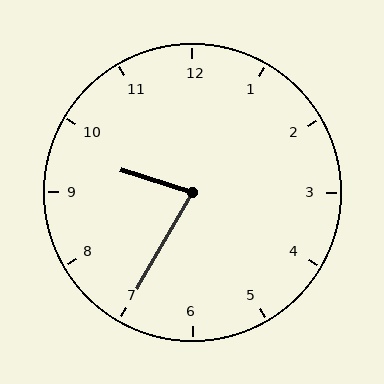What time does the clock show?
9:35.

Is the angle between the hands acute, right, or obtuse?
It is acute.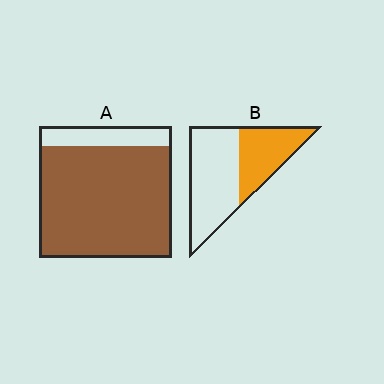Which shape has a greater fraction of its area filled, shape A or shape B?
Shape A.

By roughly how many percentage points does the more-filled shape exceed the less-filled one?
By roughly 45 percentage points (A over B).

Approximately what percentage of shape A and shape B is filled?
A is approximately 85% and B is approximately 40%.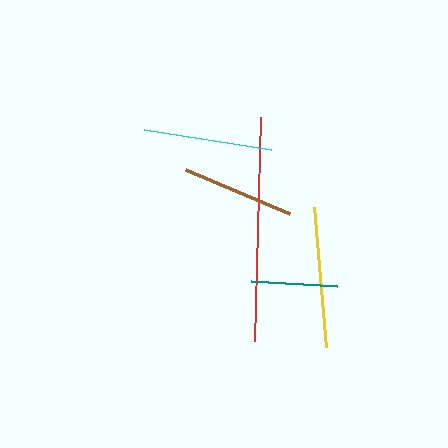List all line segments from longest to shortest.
From longest to shortest: red, yellow, cyan, brown, teal.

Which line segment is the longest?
The red line is the longest at approximately 224 pixels.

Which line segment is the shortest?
The teal line is the shortest at approximately 86 pixels.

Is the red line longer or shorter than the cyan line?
The red line is longer than the cyan line.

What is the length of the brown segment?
The brown segment is approximately 113 pixels long.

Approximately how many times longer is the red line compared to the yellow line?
The red line is approximately 1.6 times the length of the yellow line.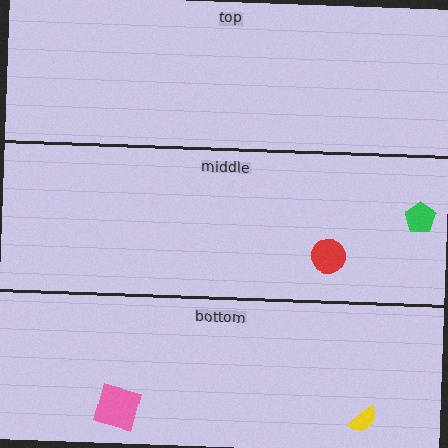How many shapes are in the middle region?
2.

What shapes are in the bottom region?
The pink square, the yellow semicircle.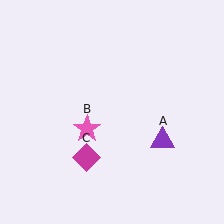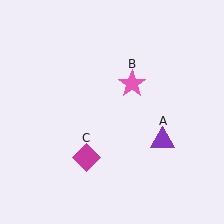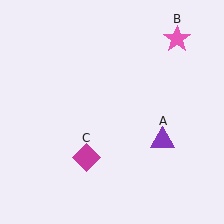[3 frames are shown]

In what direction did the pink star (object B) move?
The pink star (object B) moved up and to the right.